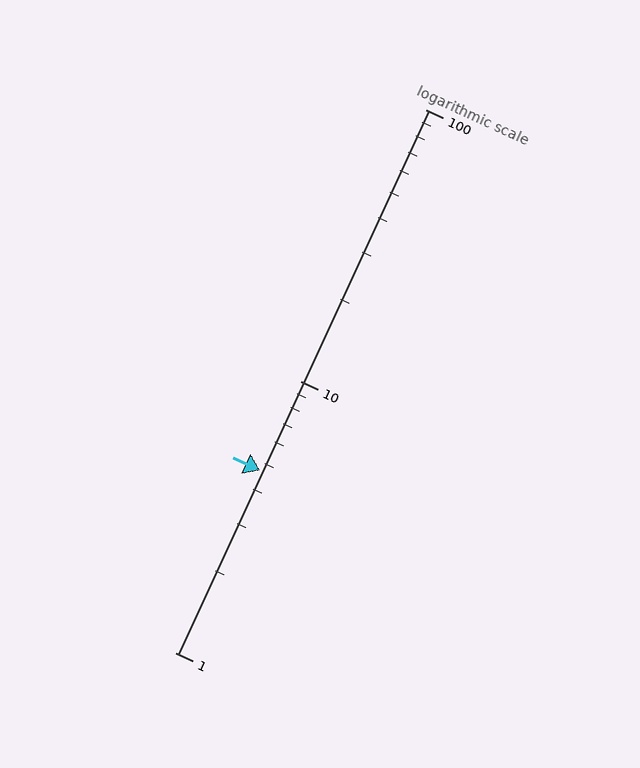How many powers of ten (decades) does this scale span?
The scale spans 2 decades, from 1 to 100.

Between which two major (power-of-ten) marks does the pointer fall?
The pointer is between 1 and 10.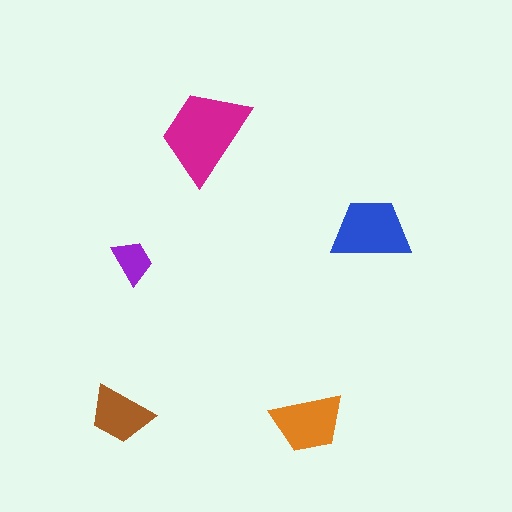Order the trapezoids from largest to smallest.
the magenta one, the blue one, the orange one, the brown one, the purple one.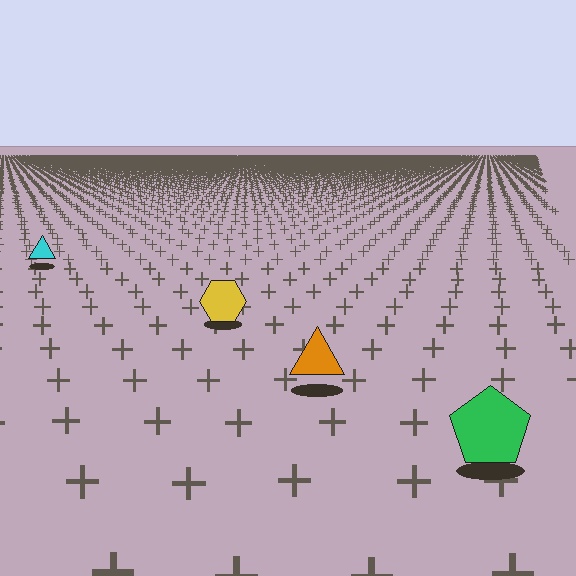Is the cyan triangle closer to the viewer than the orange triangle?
No. The orange triangle is closer — you can tell from the texture gradient: the ground texture is coarser near it.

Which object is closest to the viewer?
The green pentagon is closest. The texture marks near it are larger and more spread out.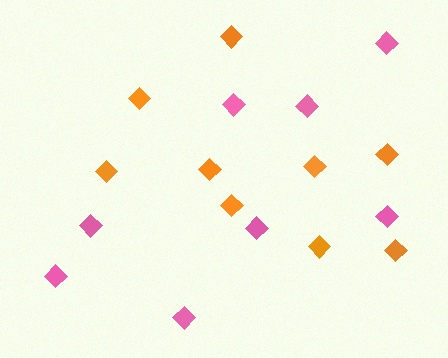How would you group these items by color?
There are 2 groups: one group of pink diamonds (8) and one group of orange diamonds (9).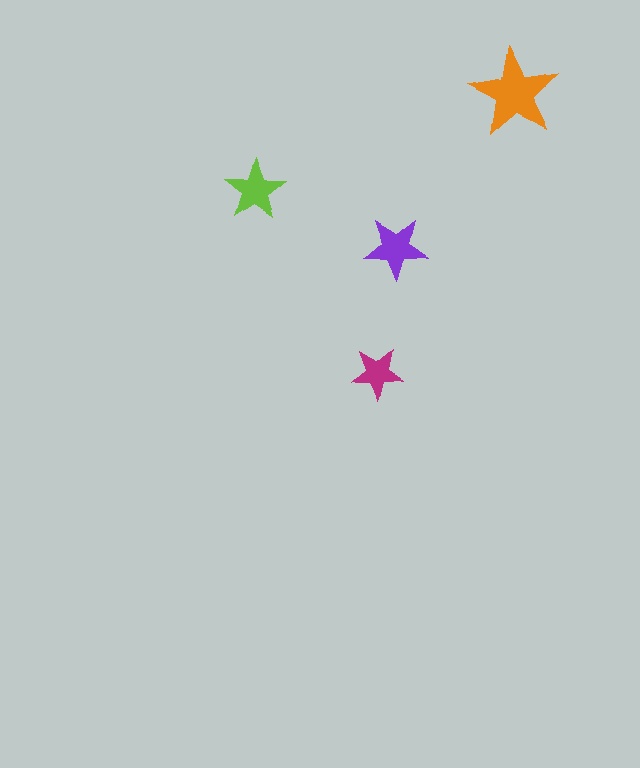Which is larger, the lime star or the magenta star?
The lime one.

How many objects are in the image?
There are 4 objects in the image.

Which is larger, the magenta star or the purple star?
The purple one.